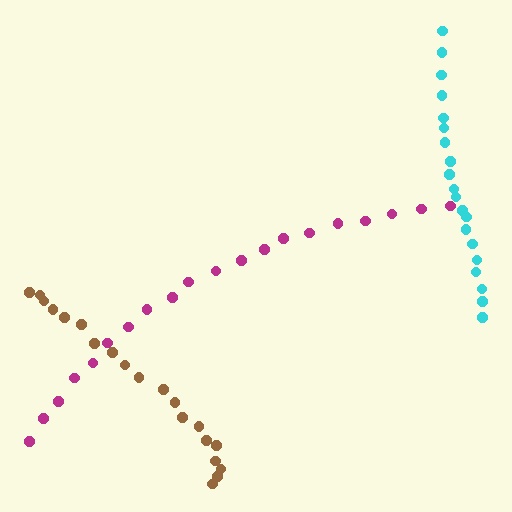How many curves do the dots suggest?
There are 3 distinct paths.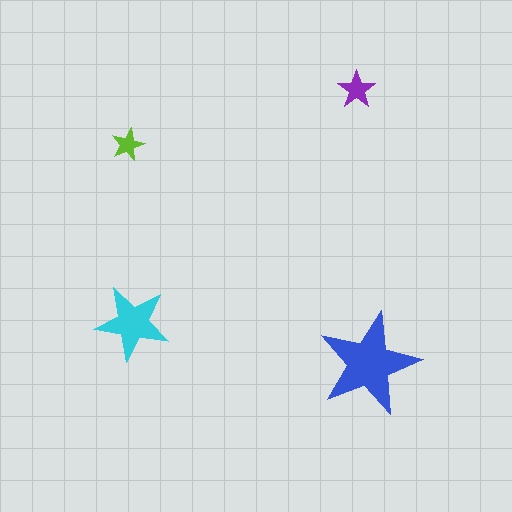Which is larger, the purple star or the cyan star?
The cyan one.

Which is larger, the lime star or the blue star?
The blue one.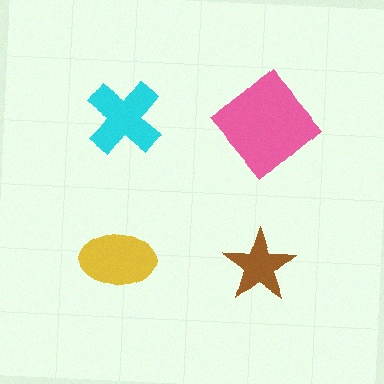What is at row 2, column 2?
A brown star.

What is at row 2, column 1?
A yellow ellipse.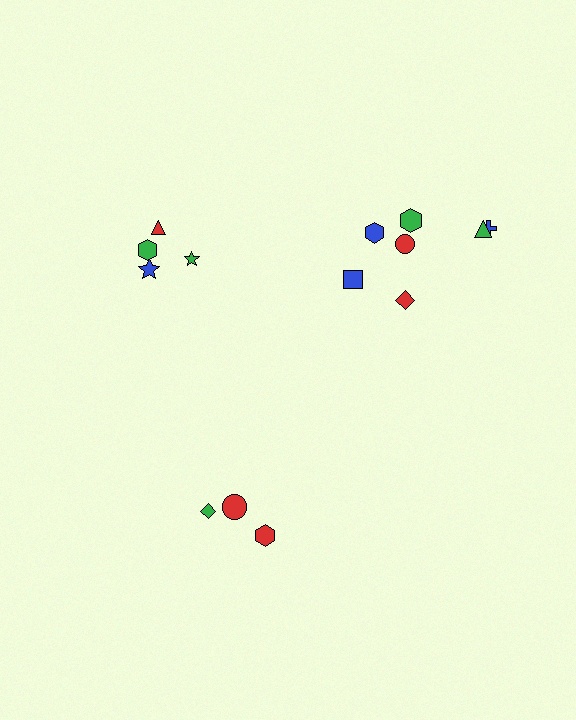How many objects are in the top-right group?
There are 7 objects.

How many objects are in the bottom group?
There are 3 objects.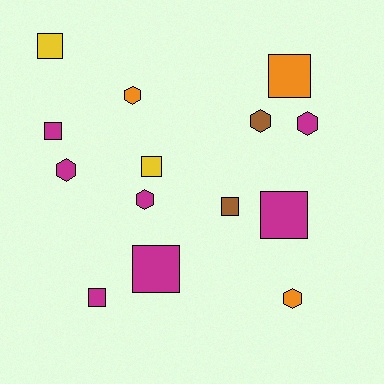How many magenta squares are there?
There are 4 magenta squares.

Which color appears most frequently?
Magenta, with 7 objects.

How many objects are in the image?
There are 14 objects.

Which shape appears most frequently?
Square, with 8 objects.